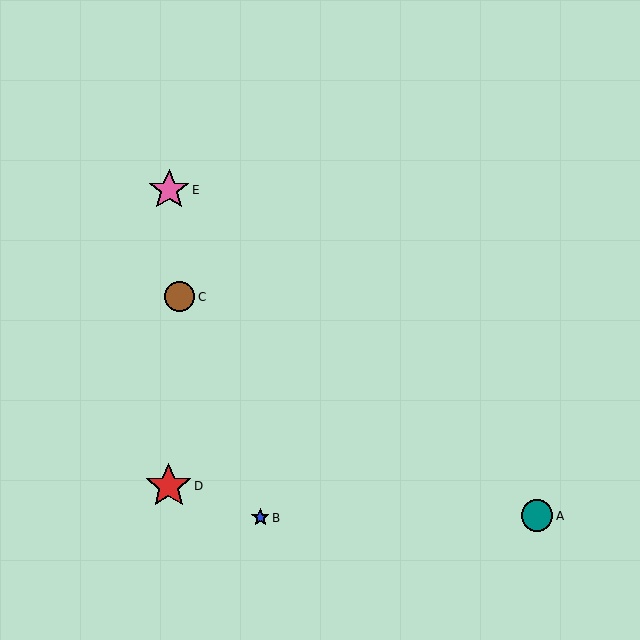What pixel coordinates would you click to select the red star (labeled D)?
Click at (169, 486) to select the red star D.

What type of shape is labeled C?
Shape C is a brown circle.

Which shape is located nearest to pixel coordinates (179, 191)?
The pink star (labeled E) at (169, 190) is nearest to that location.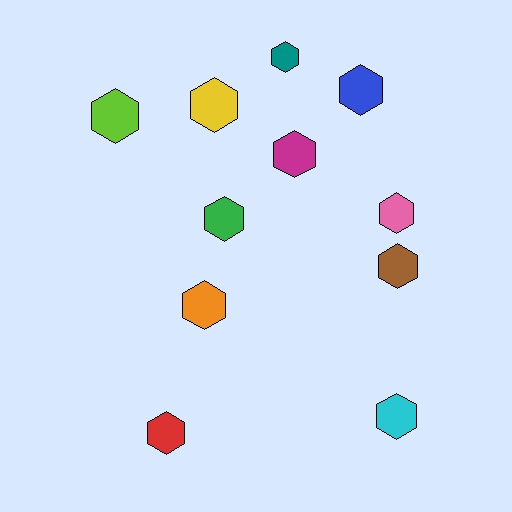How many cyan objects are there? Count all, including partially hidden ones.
There is 1 cyan object.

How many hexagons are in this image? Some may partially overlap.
There are 11 hexagons.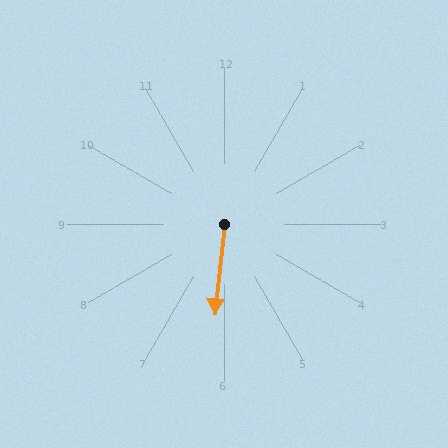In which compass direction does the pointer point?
South.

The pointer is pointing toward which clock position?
Roughly 6 o'clock.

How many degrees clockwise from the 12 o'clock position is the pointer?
Approximately 186 degrees.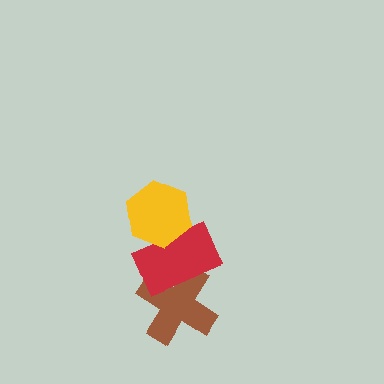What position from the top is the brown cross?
The brown cross is 3rd from the top.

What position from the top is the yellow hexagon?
The yellow hexagon is 1st from the top.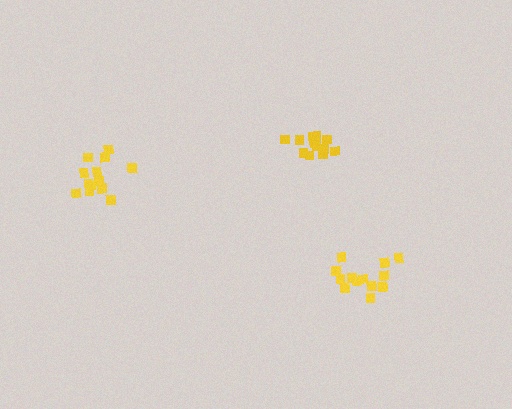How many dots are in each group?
Group 1: 13 dots, Group 2: 12 dots, Group 3: 13 dots (38 total).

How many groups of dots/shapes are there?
There are 3 groups.